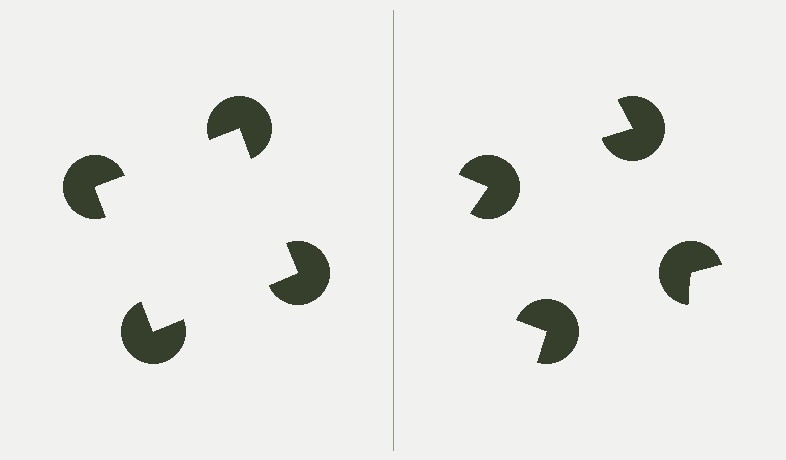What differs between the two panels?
The pac-man discs are positioned identically on both sides; only the wedge orientations differ. On the left they align to a square; on the right they are misaligned.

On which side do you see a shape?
An illusory square appears on the left side. On the right side the wedge cuts are rotated, so no coherent shape forms.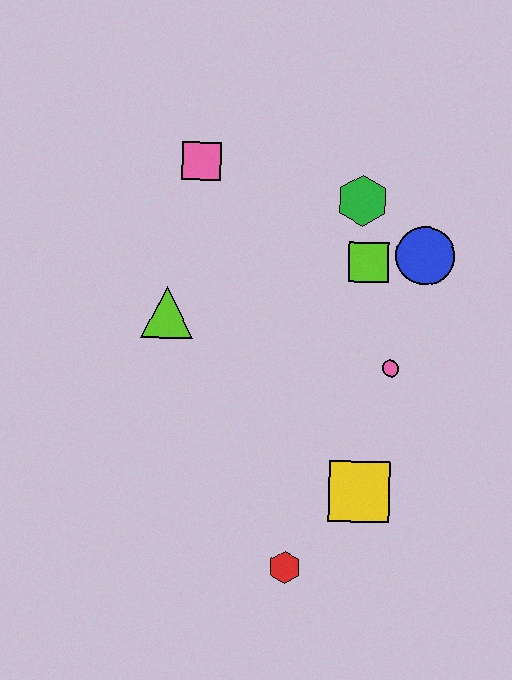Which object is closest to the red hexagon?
The yellow square is closest to the red hexagon.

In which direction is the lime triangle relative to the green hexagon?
The lime triangle is to the left of the green hexagon.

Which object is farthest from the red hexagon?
The pink square is farthest from the red hexagon.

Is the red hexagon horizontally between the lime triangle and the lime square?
Yes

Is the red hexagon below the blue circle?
Yes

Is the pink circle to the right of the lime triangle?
Yes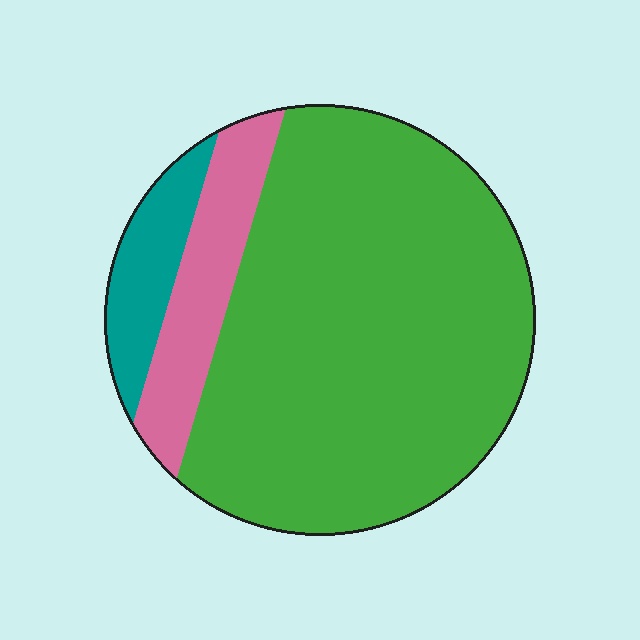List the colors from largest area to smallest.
From largest to smallest: green, pink, teal.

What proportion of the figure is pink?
Pink takes up about one eighth (1/8) of the figure.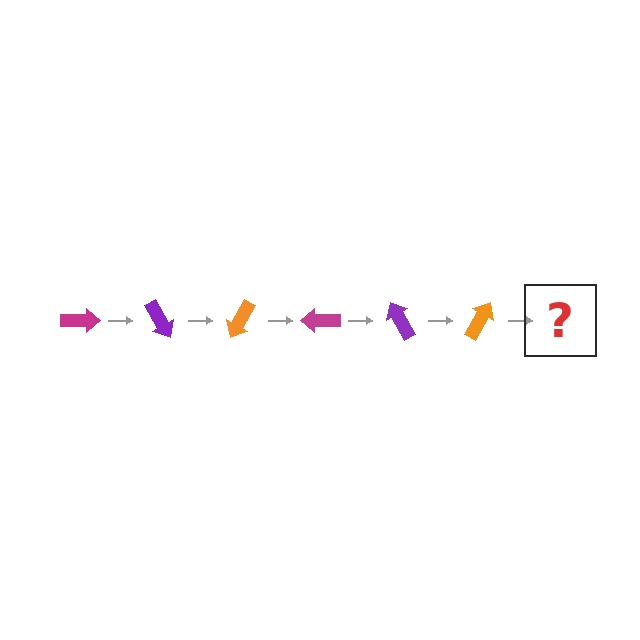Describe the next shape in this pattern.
It should be a magenta arrow, rotated 360 degrees from the start.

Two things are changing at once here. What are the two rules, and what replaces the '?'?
The two rules are that it rotates 60 degrees each step and the color cycles through magenta, purple, and orange. The '?' should be a magenta arrow, rotated 360 degrees from the start.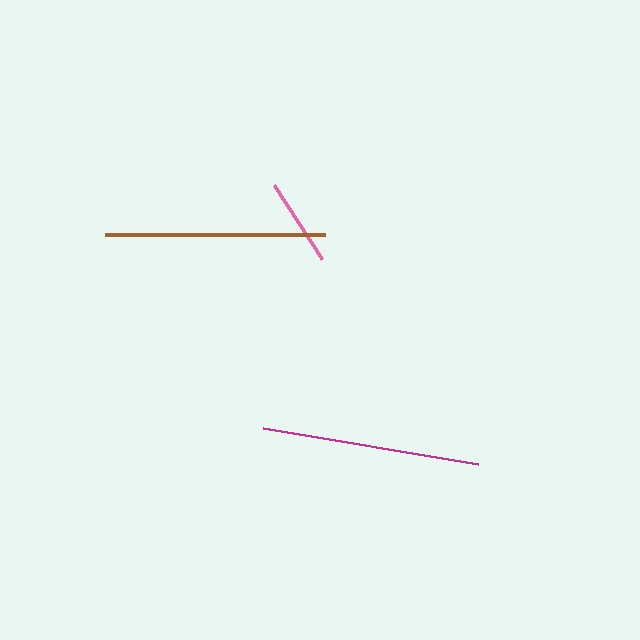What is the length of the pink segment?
The pink segment is approximately 88 pixels long.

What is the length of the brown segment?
The brown segment is approximately 220 pixels long.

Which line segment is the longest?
The brown line is the longest at approximately 220 pixels.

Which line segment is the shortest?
The pink line is the shortest at approximately 88 pixels.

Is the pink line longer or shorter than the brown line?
The brown line is longer than the pink line.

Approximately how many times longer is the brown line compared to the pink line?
The brown line is approximately 2.5 times the length of the pink line.